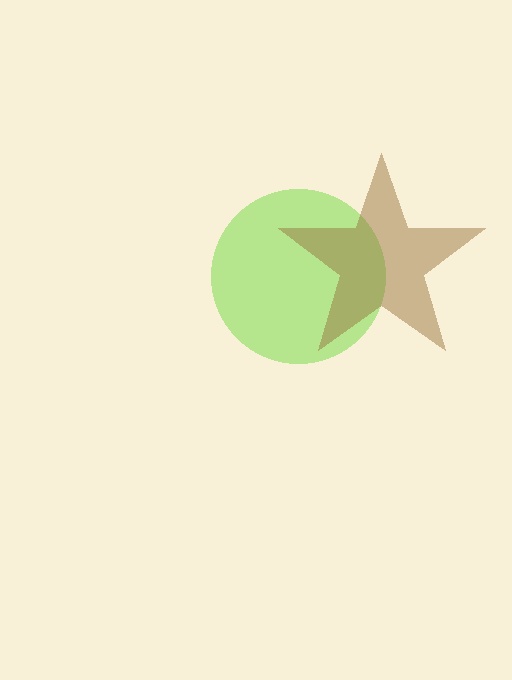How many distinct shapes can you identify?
There are 2 distinct shapes: a lime circle, a brown star.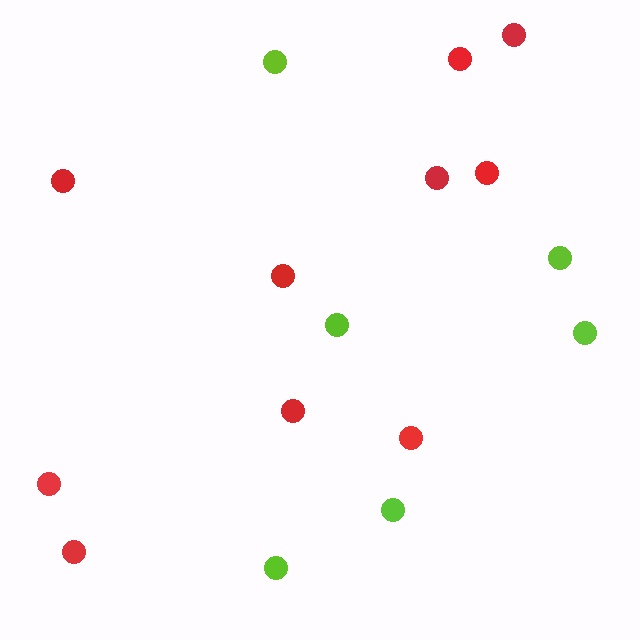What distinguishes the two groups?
There are 2 groups: one group of red circles (10) and one group of lime circles (6).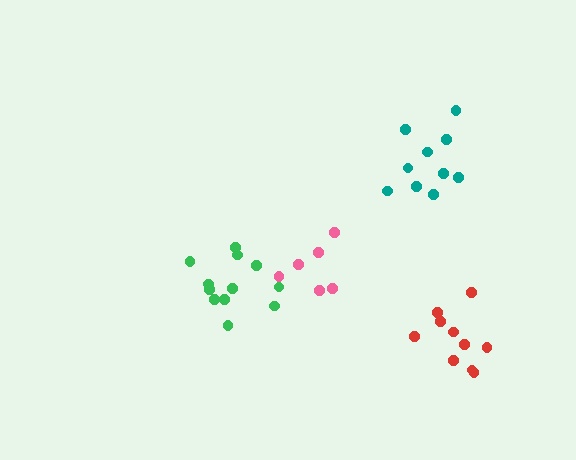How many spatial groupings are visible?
There are 4 spatial groupings.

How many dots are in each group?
Group 1: 6 dots, Group 2: 10 dots, Group 3: 10 dots, Group 4: 12 dots (38 total).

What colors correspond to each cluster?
The clusters are colored: pink, red, teal, green.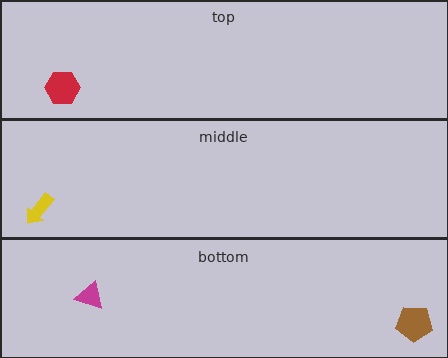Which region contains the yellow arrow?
The middle region.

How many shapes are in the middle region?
1.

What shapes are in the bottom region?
The brown pentagon, the magenta triangle.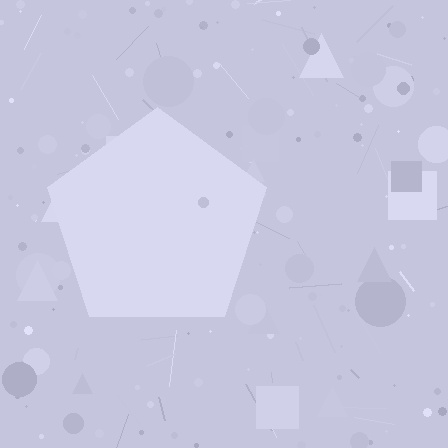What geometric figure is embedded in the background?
A pentagon is embedded in the background.